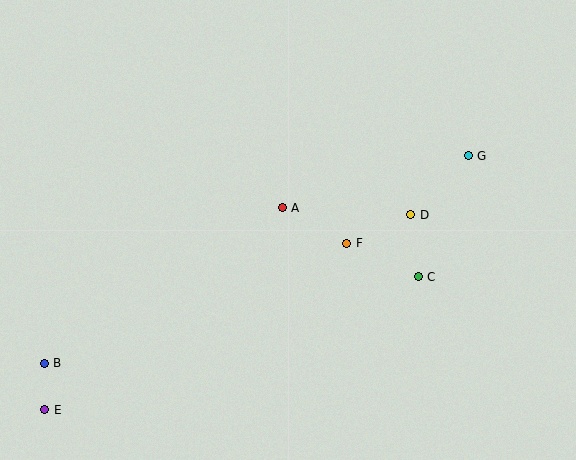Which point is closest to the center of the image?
Point A at (282, 208) is closest to the center.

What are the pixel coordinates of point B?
Point B is at (44, 363).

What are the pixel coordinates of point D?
Point D is at (411, 215).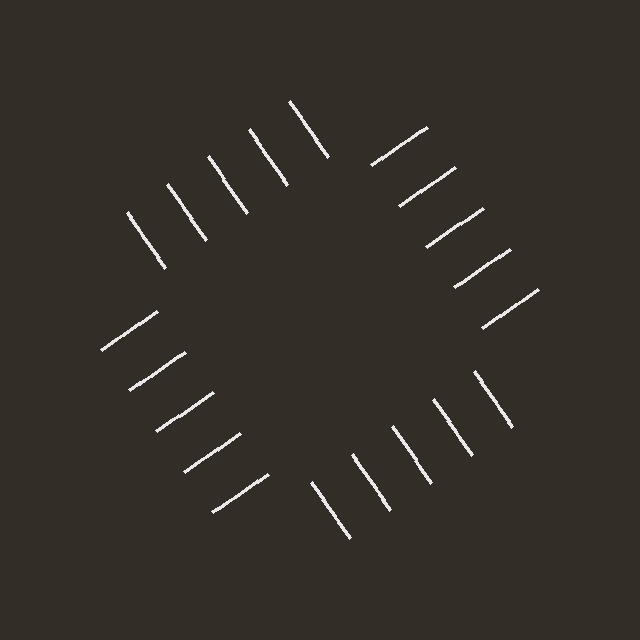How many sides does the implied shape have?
4 sides — the line-ends trace a square.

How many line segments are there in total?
20 — 5 along each of the 4 edges.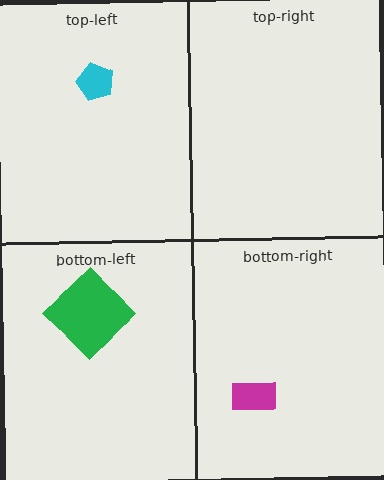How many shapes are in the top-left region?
1.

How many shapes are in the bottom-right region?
1.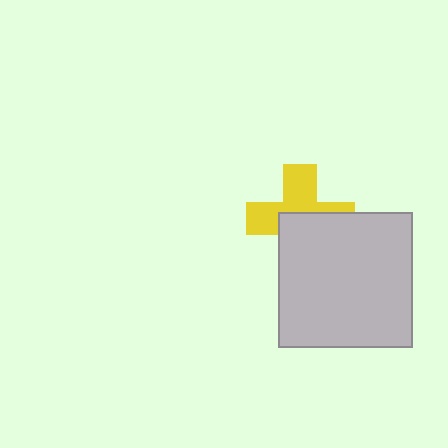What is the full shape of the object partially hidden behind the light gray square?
The partially hidden object is a yellow cross.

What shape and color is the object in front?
The object in front is a light gray square.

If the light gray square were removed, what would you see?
You would see the complete yellow cross.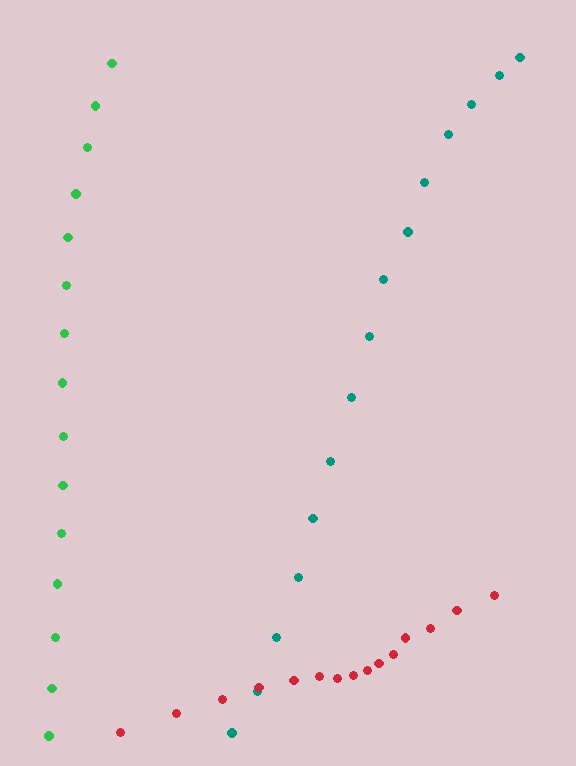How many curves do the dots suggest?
There are 3 distinct paths.